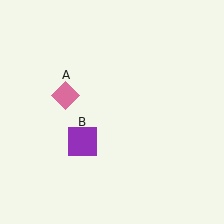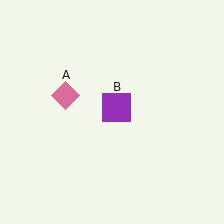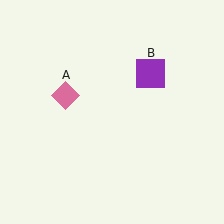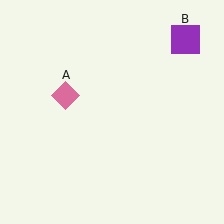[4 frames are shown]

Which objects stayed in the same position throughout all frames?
Pink diamond (object A) remained stationary.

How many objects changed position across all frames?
1 object changed position: purple square (object B).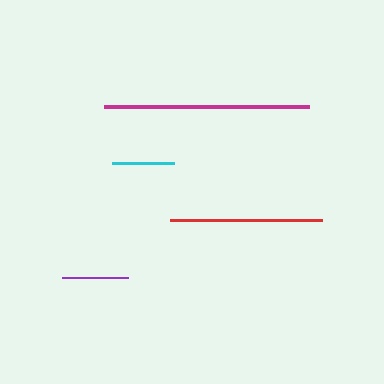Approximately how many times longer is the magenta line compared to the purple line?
The magenta line is approximately 3.1 times the length of the purple line.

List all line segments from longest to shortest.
From longest to shortest: magenta, red, purple, cyan.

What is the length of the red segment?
The red segment is approximately 152 pixels long.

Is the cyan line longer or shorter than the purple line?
The purple line is longer than the cyan line.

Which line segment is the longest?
The magenta line is the longest at approximately 205 pixels.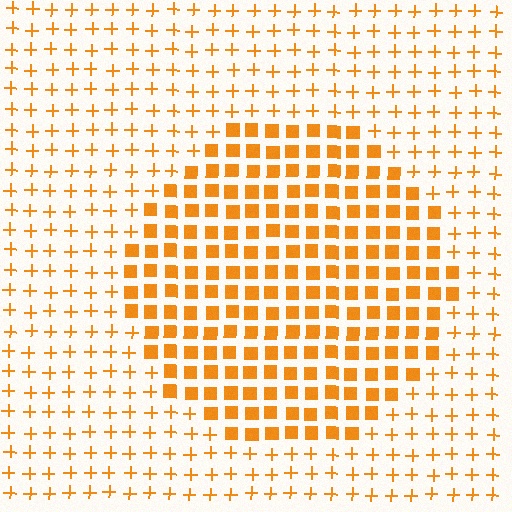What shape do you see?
I see a circle.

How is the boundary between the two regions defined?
The boundary is defined by a change in element shape: squares inside vs. plus signs outside. All elements share the same color and spacing.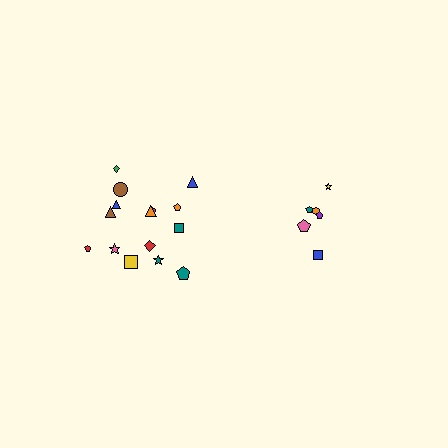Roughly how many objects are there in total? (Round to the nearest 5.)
Roughly 20 objects in total.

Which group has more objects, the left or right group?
The left group.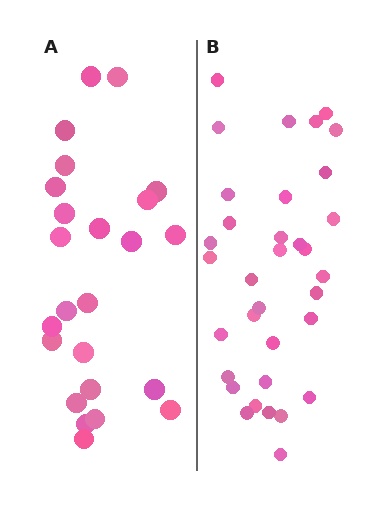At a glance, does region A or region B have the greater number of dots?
Region B (the right region) has more dots.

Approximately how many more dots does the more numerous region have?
Region B has roughly 10 or so more dots than region A.